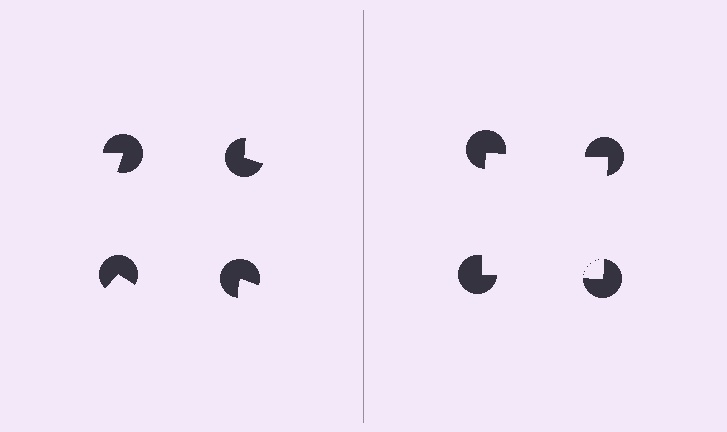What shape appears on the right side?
An illusory square.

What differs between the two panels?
The pac-man discs are positioned identically on both sides; only the wedge orientations differ. On the right they align to a square; on the left they are misaligned.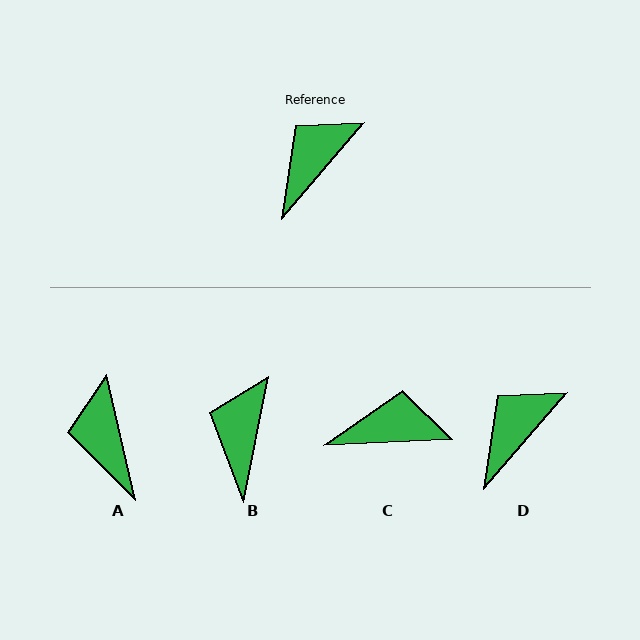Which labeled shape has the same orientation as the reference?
D.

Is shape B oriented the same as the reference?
No, it is off by about 29 degrees.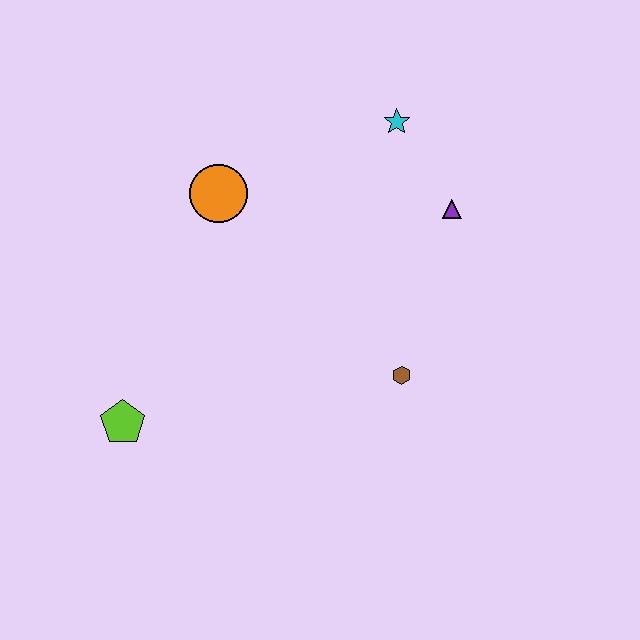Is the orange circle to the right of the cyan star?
No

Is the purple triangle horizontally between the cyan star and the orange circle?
No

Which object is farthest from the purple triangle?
The lime pentagon is farthest from the purple triangle.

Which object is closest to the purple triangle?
The cyan star is closest to the purple triangle.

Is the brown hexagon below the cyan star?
Yes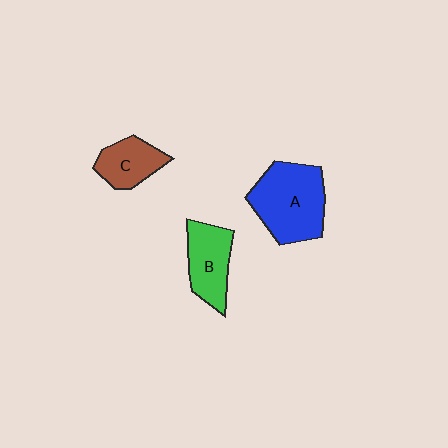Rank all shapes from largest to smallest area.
From largest to smallest: A (blue), B (green), C (brown).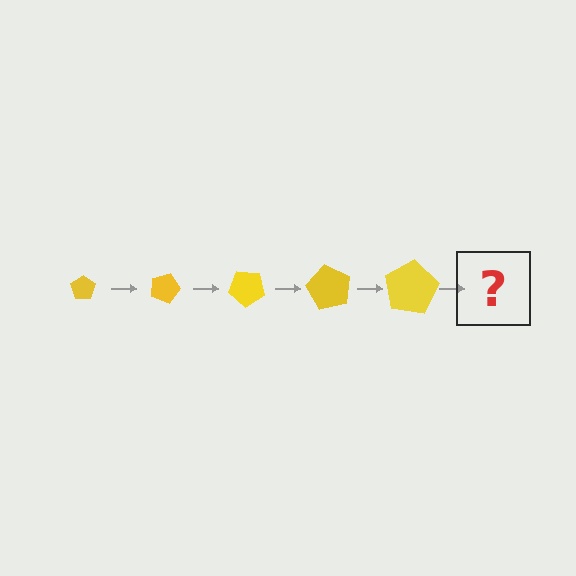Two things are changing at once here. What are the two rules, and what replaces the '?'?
The two rules are that the pentagon grows larger each step and it rotates 20 degrees each step. The '?' should be a pentagon, larger than the previous one and rotated 100 degrees from the start.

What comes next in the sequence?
The next element should be a pentagon, larger than the previous one and rotated 100 degrees from the start.